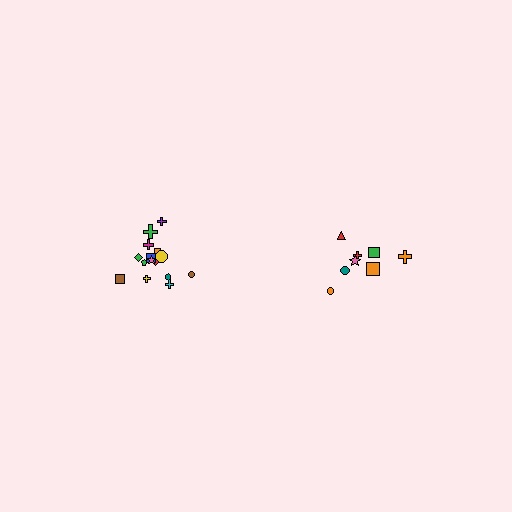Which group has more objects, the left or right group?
The left group.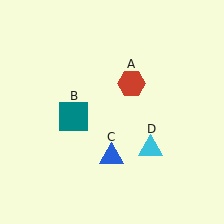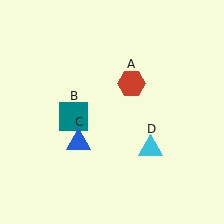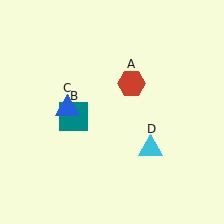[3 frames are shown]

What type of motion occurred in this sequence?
The blue triangle (object C) rotated clockwise around the center of the scene.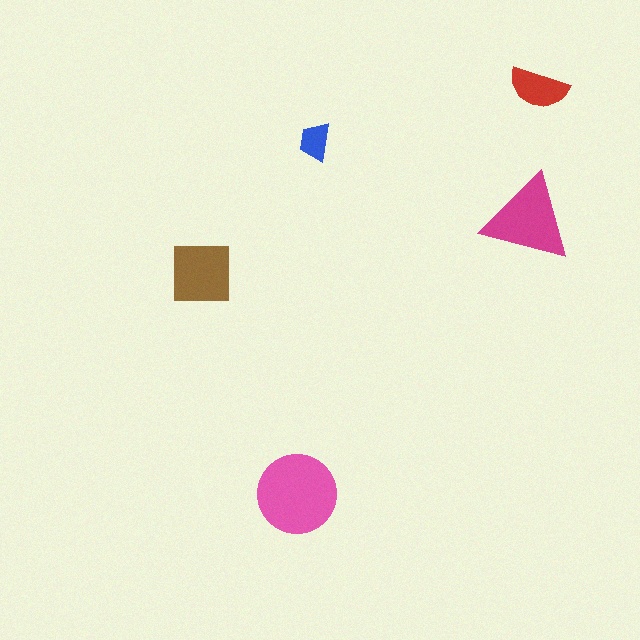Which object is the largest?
The pink circle.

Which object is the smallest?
The blue trapezoid.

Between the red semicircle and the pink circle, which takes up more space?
The pink circle.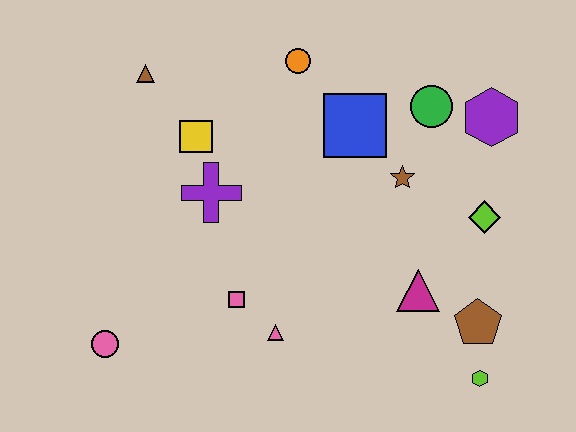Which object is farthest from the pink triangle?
The purple hexagon is farthest from the pink triangle.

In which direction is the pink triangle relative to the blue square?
The pink triangle is below the blue square.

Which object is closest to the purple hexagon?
The green circle is closest to the purple hexagon.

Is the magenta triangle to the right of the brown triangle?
Yes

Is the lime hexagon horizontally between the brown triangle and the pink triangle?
No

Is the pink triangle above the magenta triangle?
No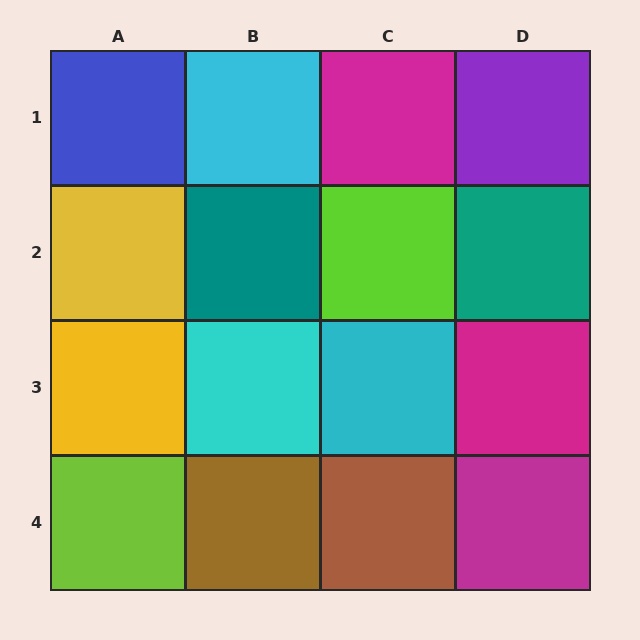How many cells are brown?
2 cells are brown.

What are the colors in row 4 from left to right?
Lime, brown, brown, magenta.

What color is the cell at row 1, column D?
Purple.